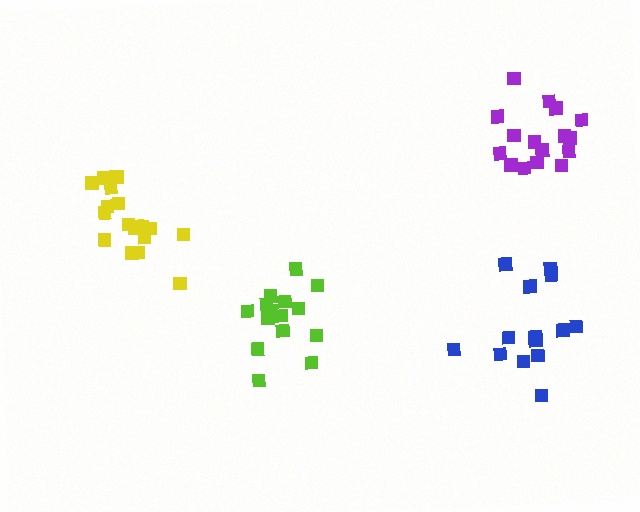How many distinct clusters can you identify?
There are 4 distinct clusters.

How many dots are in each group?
Group 1: 14 dots, Group 2: 18 dots, Group 3: 16 dots, Group 4: 15 dots (63 total).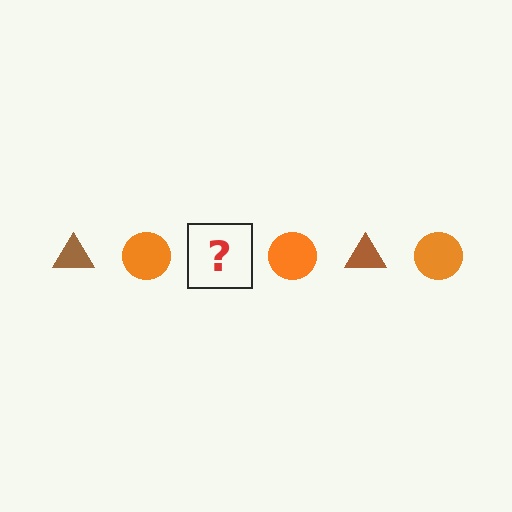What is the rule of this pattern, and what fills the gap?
The rule is that the pattern alternates between brown triangle and orange circle. The gap should be filled with a brown triangle.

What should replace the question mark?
The question mark should be replaced with a brown triangle.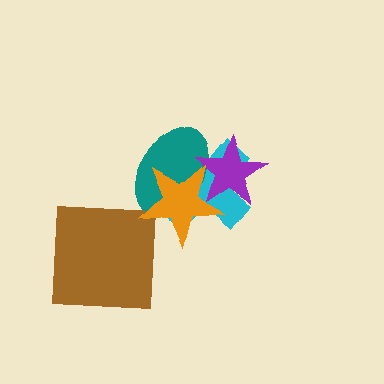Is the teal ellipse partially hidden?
Yes, it is partially covered by another shape.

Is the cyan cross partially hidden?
Yes, it is partially covered by another shape.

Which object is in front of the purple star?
The orange star is in front of the purple star.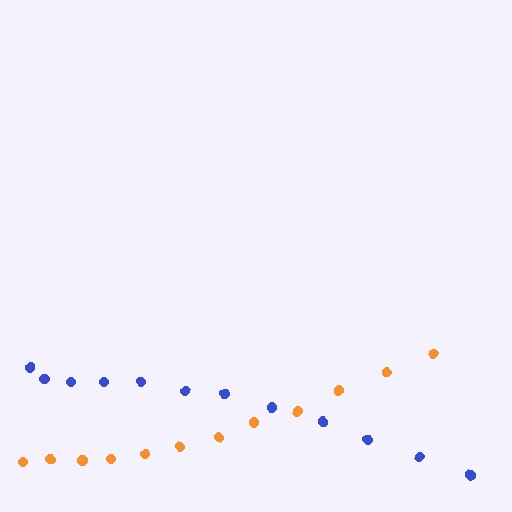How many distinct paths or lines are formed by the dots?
There are 2 distinct paths.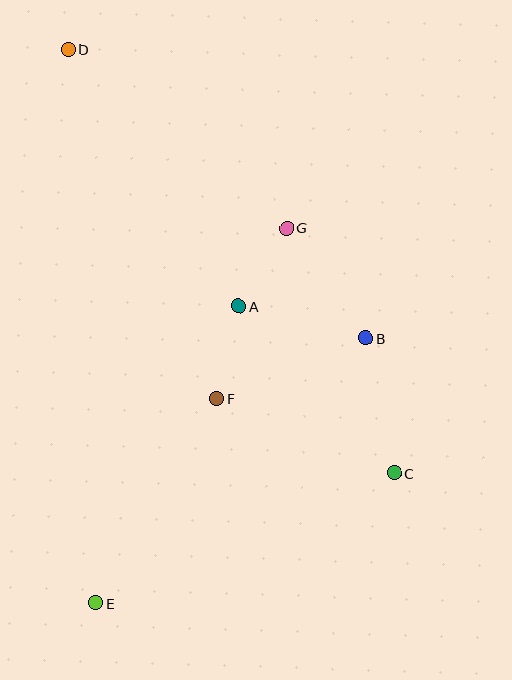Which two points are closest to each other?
Points A and G are closest to each other.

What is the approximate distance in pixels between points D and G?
The distance between D and G is approximately 283 pixels.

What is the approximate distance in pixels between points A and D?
The distance between A and D is approximately 309 pixels.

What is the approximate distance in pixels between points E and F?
The distance between E and F is approximately 238 pixels.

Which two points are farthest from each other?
Points D and E are farthest from each other.